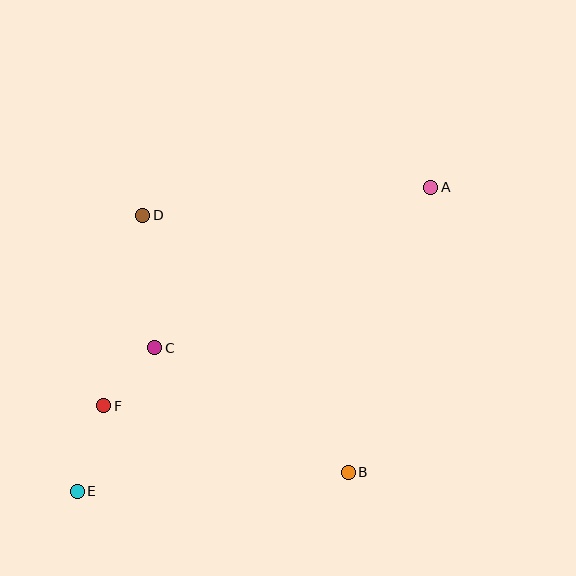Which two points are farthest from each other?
Points A and E are farthest from each other.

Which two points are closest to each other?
Points C and F are closest to each other.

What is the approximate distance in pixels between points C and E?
The distance between C and E is approximately 163 pixels.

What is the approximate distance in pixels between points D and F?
The distance between D and F is approximately 194 pixels.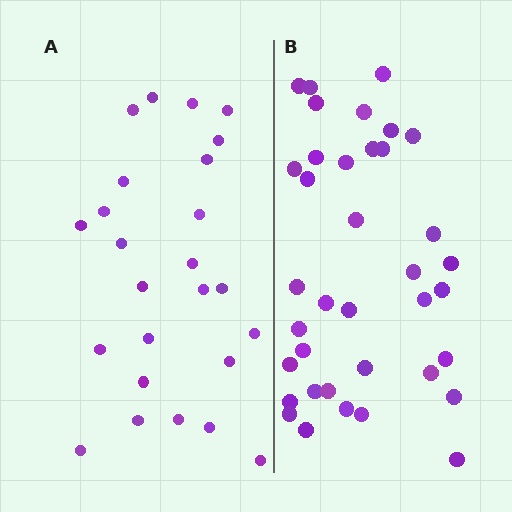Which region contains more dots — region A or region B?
Region B (the right region) has more dots.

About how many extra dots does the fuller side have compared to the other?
Region B has roughly 12 or so more dots than region A.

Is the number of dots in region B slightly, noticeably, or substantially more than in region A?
Region B has substantially more. The ratio is roughly 1.5 to 1.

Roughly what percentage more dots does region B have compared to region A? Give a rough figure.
About 50% more.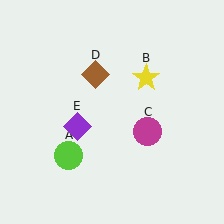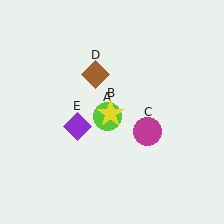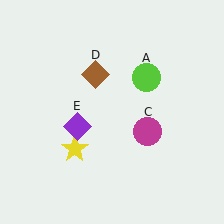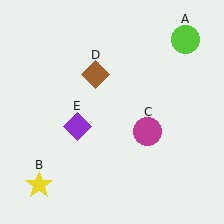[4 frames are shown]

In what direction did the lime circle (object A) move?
The lime circle (object A) moved up and to the right.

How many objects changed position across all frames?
2 objects changed position: lime circle (object A), yellow star (object B).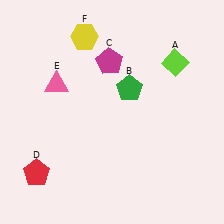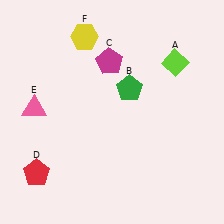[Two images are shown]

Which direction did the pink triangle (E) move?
The pink triangle (E) moved down.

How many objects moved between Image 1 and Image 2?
1 object moved between the two images.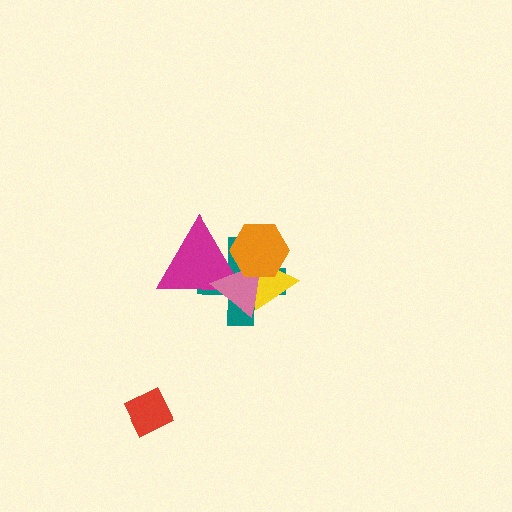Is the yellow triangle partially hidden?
Yes, it is partially covered by another shape.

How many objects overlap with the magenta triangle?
4 objects overlap with the magenta triangle.